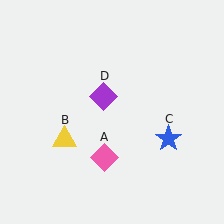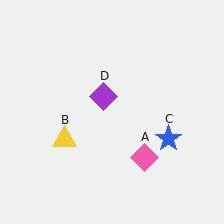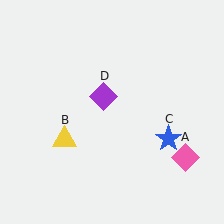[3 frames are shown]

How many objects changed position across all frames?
1 object changed position: pink diamond (object A).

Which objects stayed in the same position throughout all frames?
Yellow triangle (object B) and blue star (object C) and purple diamond (object D) remained stationary.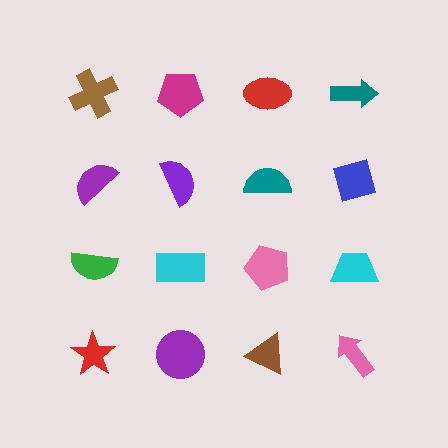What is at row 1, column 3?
A red ellipse.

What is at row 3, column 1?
A green semicircle.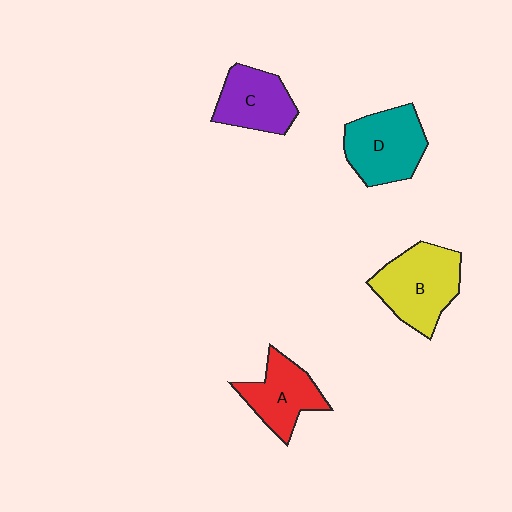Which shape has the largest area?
Shape B (yellow).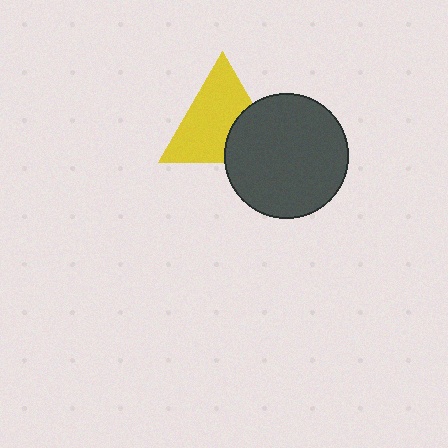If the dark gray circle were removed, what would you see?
You would see the complete yellow triangle.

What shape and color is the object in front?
The object in front is a dark gray circle.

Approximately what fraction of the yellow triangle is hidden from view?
Roughly 32% of the yellow triangle is hidden behind the dark gray circle.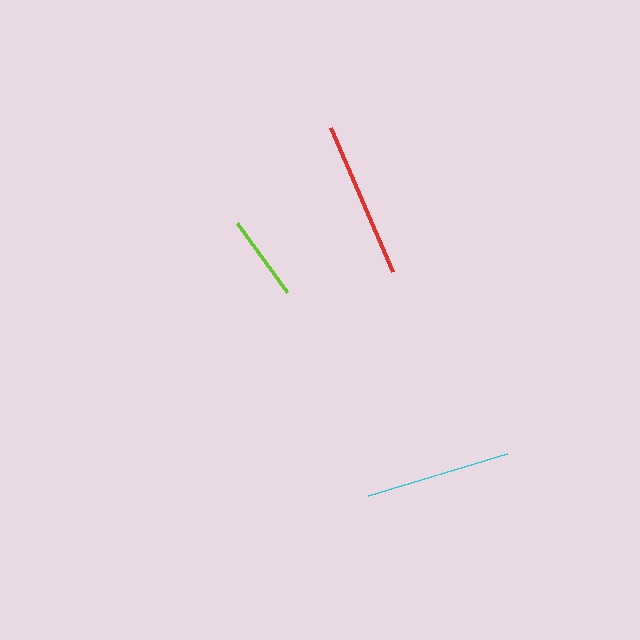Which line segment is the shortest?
The lime line is the shortest at approximately 85 pixels.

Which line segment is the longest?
The red line is the longest at approximately 157 pixels.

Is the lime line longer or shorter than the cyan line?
The cyan line is longer than the lime line.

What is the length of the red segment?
The red segment is approximately 157 pixels long.